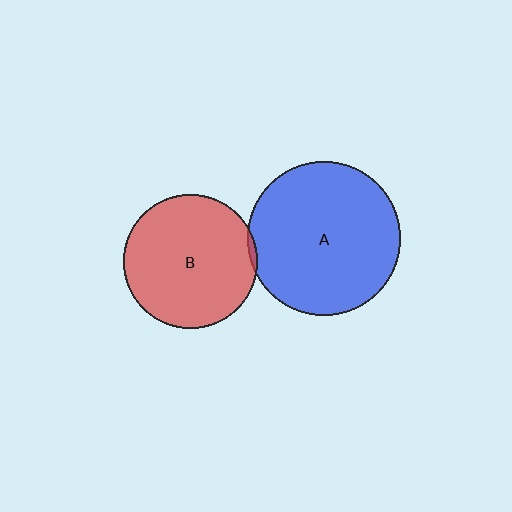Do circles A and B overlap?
Yes.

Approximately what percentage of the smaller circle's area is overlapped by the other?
Approximately 5%.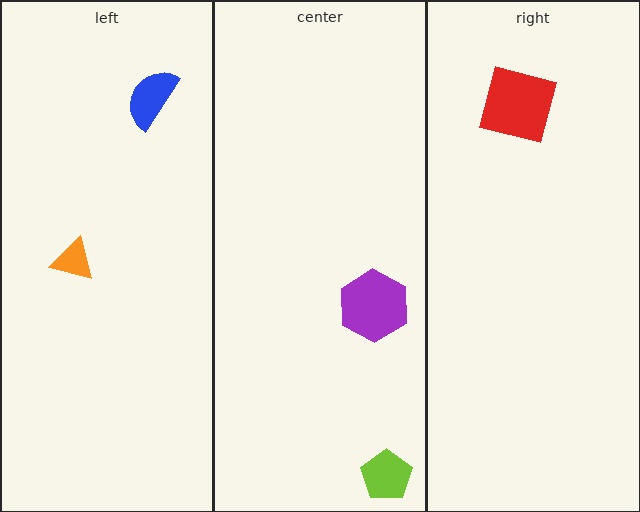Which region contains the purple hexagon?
The center region.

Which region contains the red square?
The right region.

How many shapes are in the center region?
2.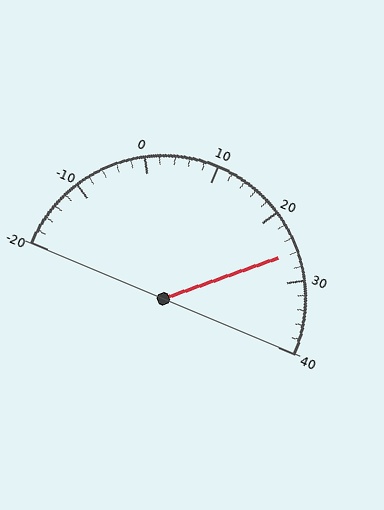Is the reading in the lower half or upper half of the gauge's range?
The reading is in the upper half of the range (-20 to 40).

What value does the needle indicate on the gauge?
The needle indicates approximately 26.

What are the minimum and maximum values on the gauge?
The gauge ranges from -20 to 40.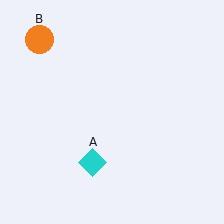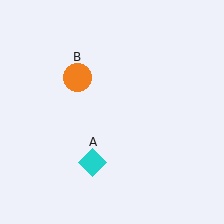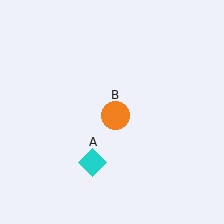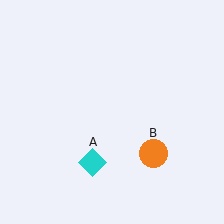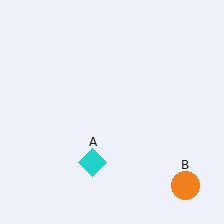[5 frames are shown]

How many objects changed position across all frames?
1 object changed position: orange circle (object B).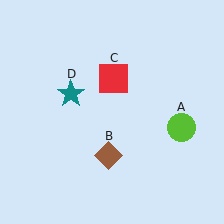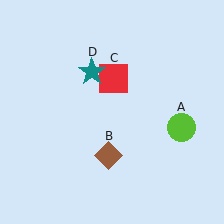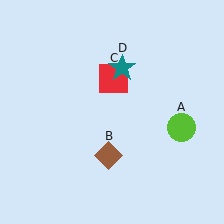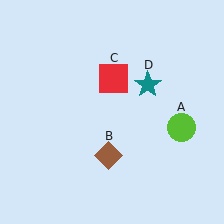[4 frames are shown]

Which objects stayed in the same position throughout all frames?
Lime circle (object A) and brown diamond (object B) and red square (object C) remained stationary.